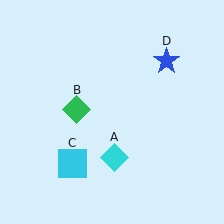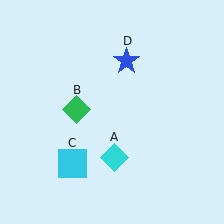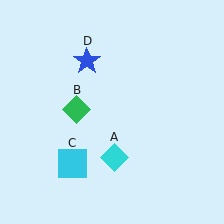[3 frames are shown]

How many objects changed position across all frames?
1 object changed position: blue star (object D).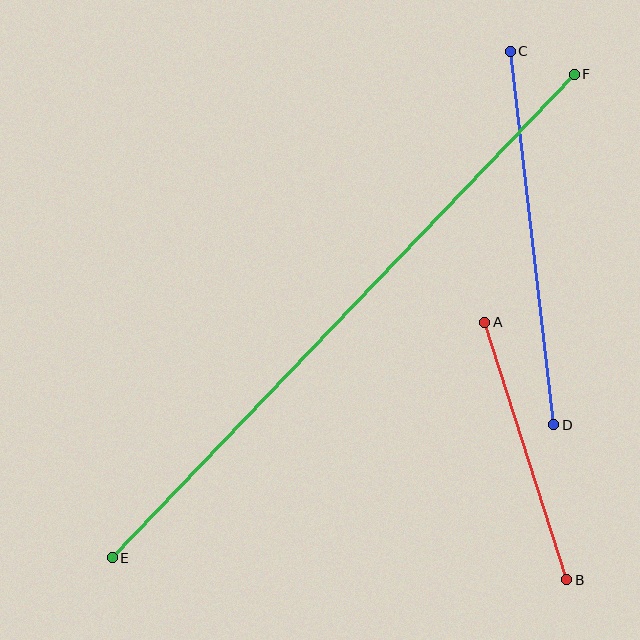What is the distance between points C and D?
The distance is approximately 376 pixels.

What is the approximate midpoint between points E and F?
The midpoint is at approximately (343, 316) pixels.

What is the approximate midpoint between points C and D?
The midpoint is at approximately (532, 238) pixels.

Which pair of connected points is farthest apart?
Points E and F are farthest apart.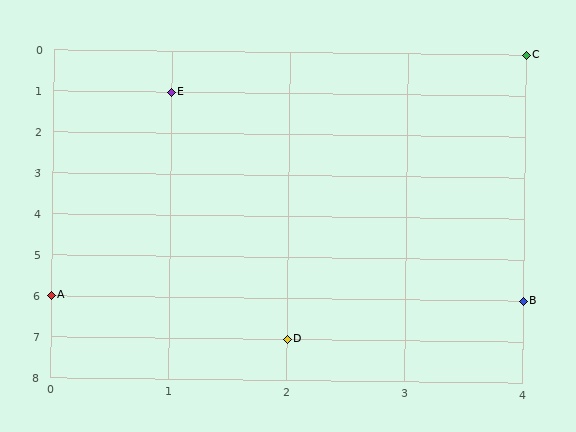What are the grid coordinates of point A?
Point A is at grid coordinates (0, 6).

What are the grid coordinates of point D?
Point D is at grid coordinates (2, 7).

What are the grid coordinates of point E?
Point E is at grid coordinates (1, 1).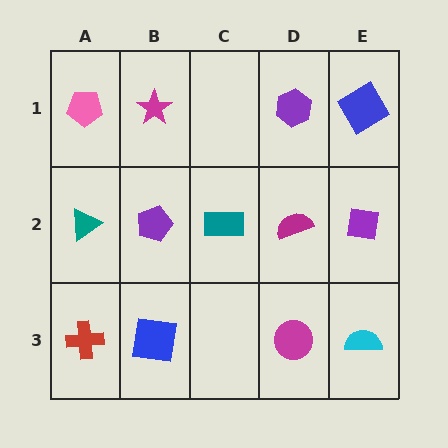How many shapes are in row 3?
4 shapes.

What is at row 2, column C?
A teal rectangle.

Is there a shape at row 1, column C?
No, that cell is empty.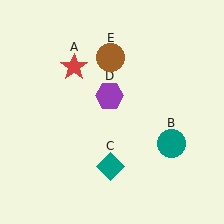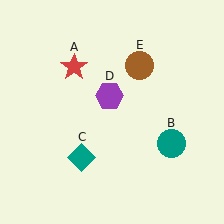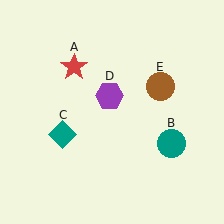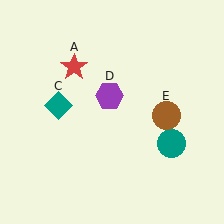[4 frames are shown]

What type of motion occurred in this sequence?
The teal diamond (object C), brown circle (object E) rotated clockwise around the center of the scene.